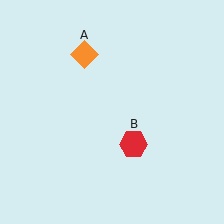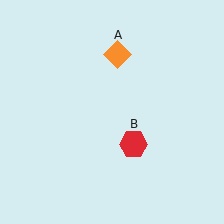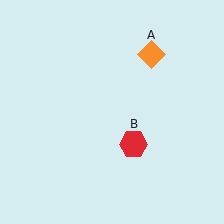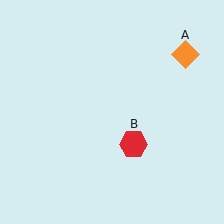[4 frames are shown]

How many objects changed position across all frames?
1 object changed position: orange diamond (object A).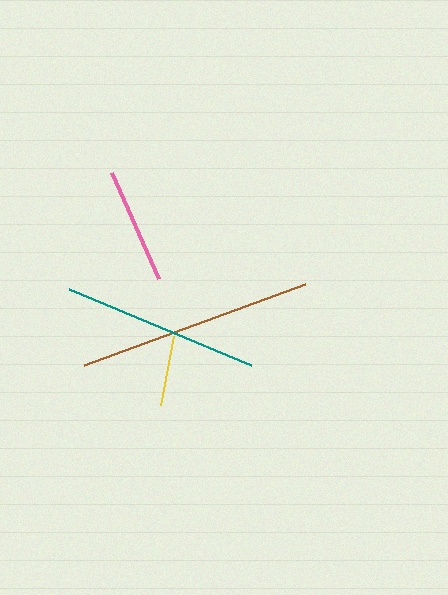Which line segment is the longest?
The brown line is the longest at approximately 236 pixels.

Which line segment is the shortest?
The yellow line is the shortest at approximately 70 pixels.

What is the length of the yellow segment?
The yellow segment is approximately 70 pixels long.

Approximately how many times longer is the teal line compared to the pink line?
The teal line is approximately 1.7 times the length of the pink line.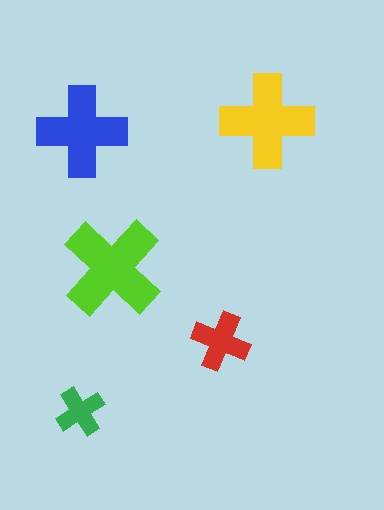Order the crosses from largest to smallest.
the lime one, the yellow one, the blue one, the red one, the green one.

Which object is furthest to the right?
The yellow cross is rightmost.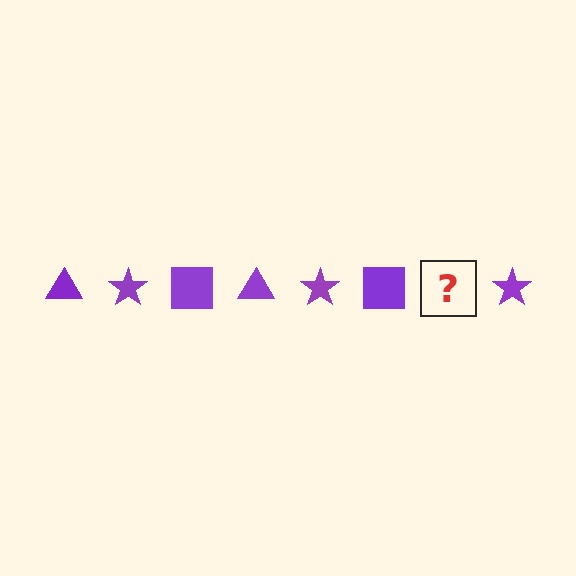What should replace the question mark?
The question mark should be replaced with a purple triangle.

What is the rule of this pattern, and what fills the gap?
The rule is that the pattern cycles through triangle, star, square shapes in purple. The gap should be filled with a purple triangle.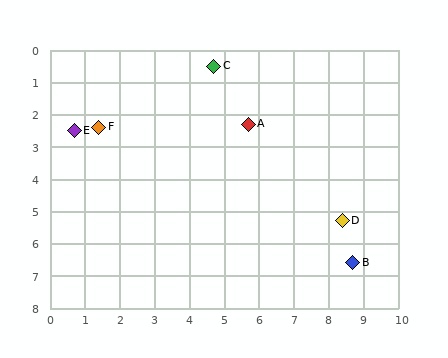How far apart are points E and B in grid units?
Points E and B are about 9.0 grid units apart.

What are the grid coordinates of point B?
Point B is at approximately (8.7, 6.6).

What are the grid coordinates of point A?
Point A is at approximately (5.7, 2.3).